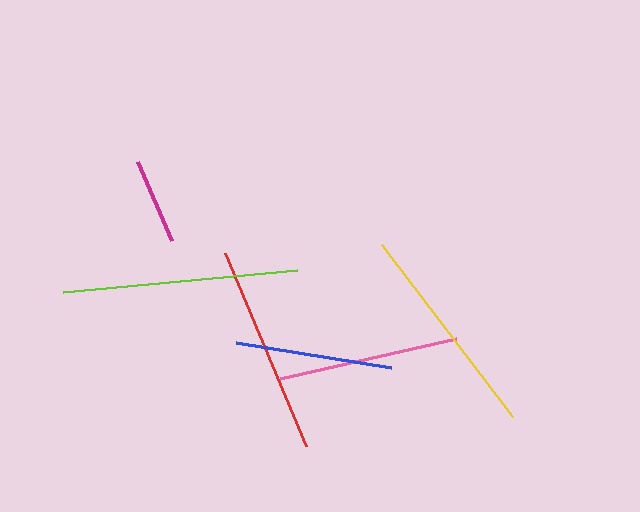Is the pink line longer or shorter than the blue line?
The pink line is longer than the blue line.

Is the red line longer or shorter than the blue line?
The red line is longer than the blue line.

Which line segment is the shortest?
The magenta line is the shortest at approximately 86 pixels.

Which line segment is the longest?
The lime line is the longest at approximately 235 pixels.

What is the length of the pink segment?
The pink segment is approximately 179 pixels long.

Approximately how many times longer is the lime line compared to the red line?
The lime line is approximately 1.1 times the length of the red line.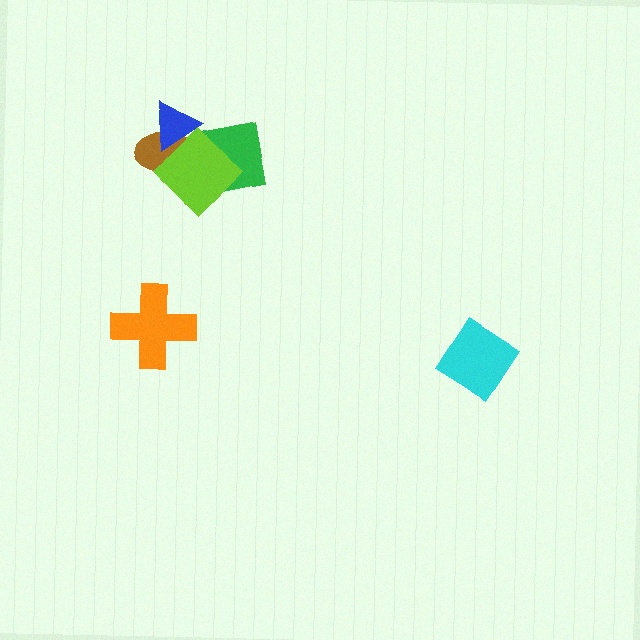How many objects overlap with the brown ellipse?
3 objects overlap with the brown ellipse.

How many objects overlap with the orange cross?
0 objects overlap with the orange cross.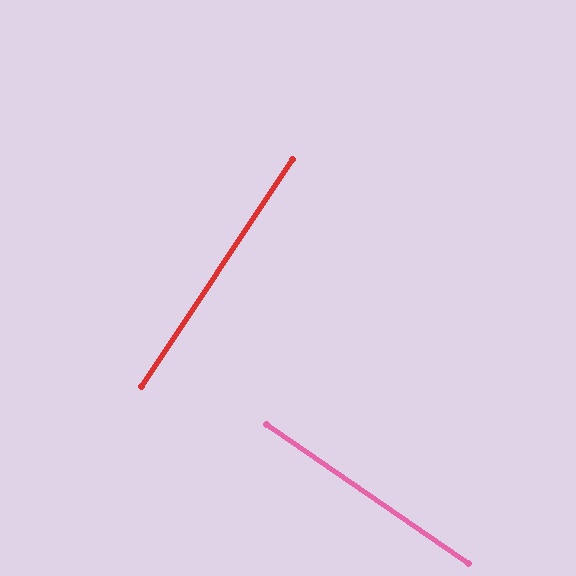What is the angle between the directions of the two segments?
Approximately 89 degrees.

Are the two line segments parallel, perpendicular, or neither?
Perpendicular — they meet at approximately 89°.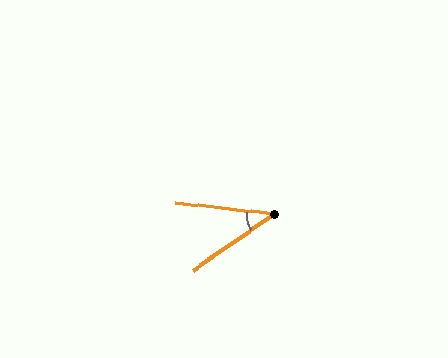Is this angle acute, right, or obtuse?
It is acute.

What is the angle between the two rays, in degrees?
Approximately 41 degrees.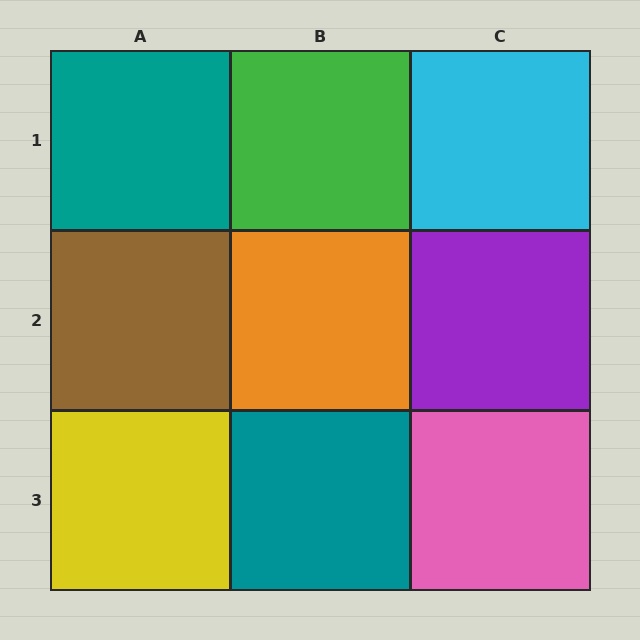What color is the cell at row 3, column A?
Yellow.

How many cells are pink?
1 cell is pink.